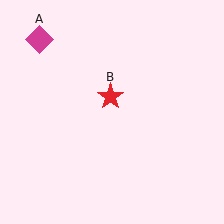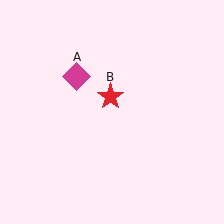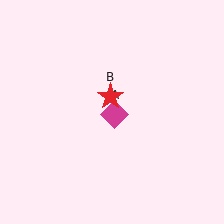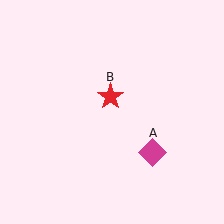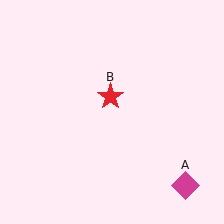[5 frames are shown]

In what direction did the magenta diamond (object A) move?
The magenta diamond (object A) moved down and to the right.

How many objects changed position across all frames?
1 object changed position: magenta diamond (object A).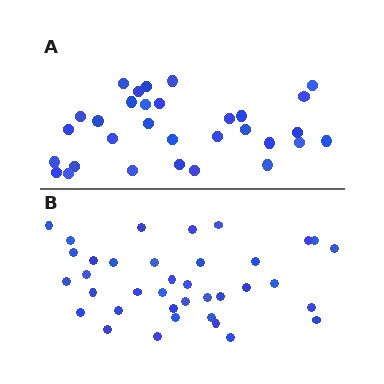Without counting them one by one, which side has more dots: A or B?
Region B (the bottom region) has more dots.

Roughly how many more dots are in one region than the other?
Region B has about 6 more dots than region A.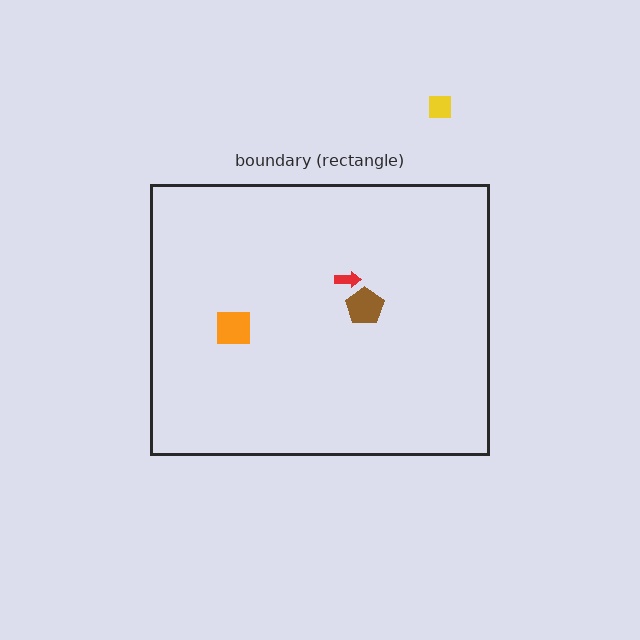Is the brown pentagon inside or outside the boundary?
Inside.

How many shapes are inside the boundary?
3 inside, 1 outside.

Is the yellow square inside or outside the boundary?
Outside.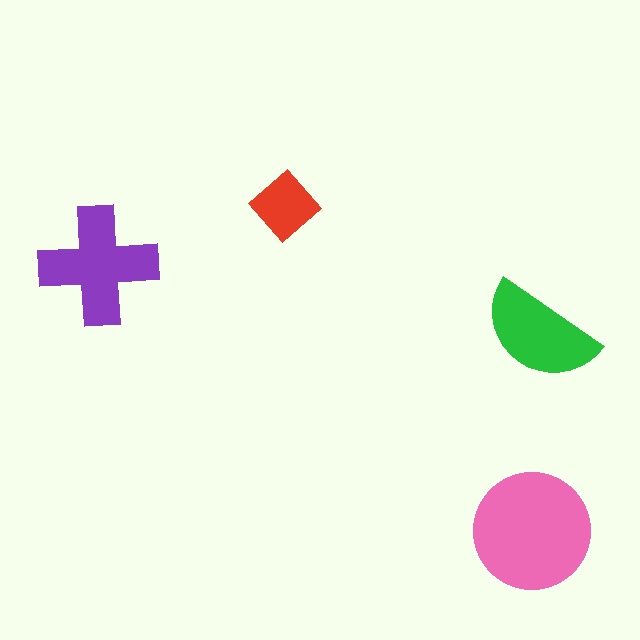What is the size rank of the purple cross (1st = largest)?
2nd.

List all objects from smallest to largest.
The red diamond, the green semicircle, the purple cross, the pink circle.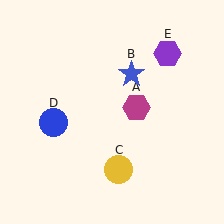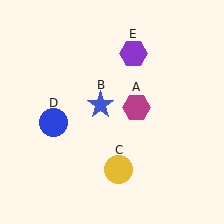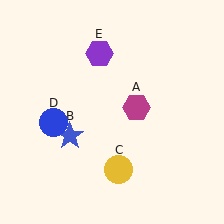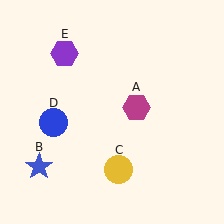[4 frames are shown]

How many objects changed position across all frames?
2 objects changed position: blue star (object B), purple hexagon (object E).